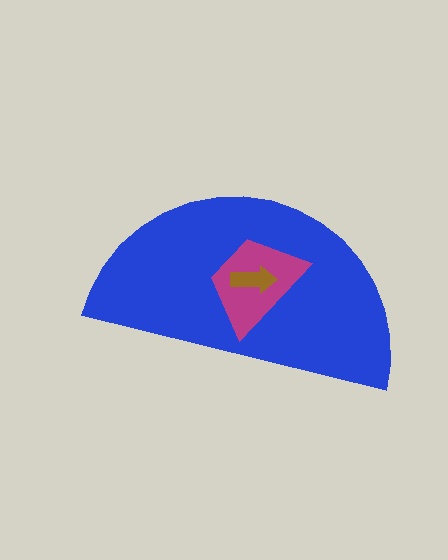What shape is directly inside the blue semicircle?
The magenta trapezoid.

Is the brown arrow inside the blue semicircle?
Yes.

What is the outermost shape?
The blue semicircle.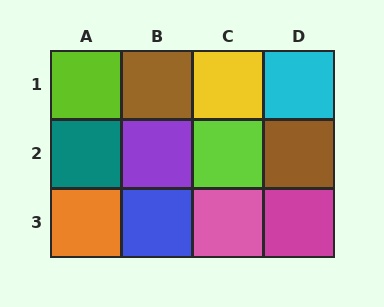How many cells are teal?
1 cell is teal.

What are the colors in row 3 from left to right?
Orange, blue, pink, magenta.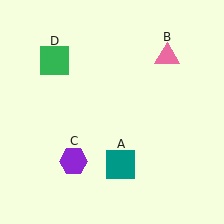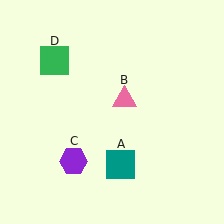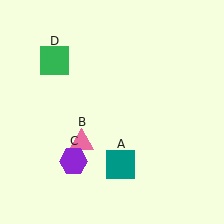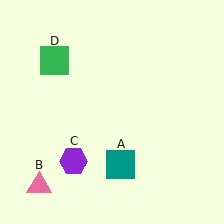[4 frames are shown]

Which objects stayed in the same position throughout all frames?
Teal square (object A) and purple hexagon (object C) and green square (object D) remained stationary.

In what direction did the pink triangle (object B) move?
The pink triangle (object B) moved down and to the left.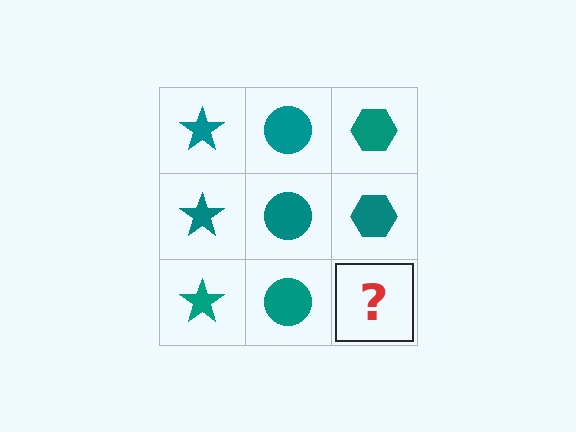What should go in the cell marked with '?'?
The missing cell should contain a teal hexagon.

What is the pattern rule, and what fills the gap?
The rule is that each column has a consistent shape. The gap should be filled with a teal hexagon.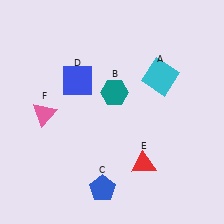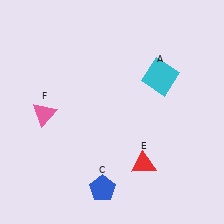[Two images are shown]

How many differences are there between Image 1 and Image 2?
There are 2 differences between the two images.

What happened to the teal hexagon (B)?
The teal hexagon (B) was removed in Image 2. It was in the top-right area of Image 1.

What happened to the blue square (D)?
The blue square (D) was removed in Image 2. It was in the top-left area of Image 1.